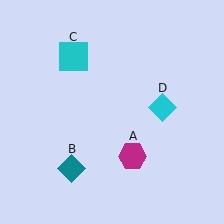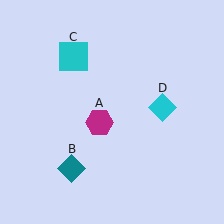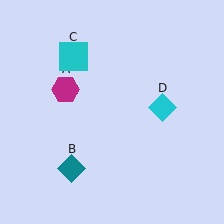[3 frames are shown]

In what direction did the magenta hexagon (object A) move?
The magenta hexagon (object A) moved up and to the left.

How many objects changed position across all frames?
1 object changed position: magenta hexagon (object A).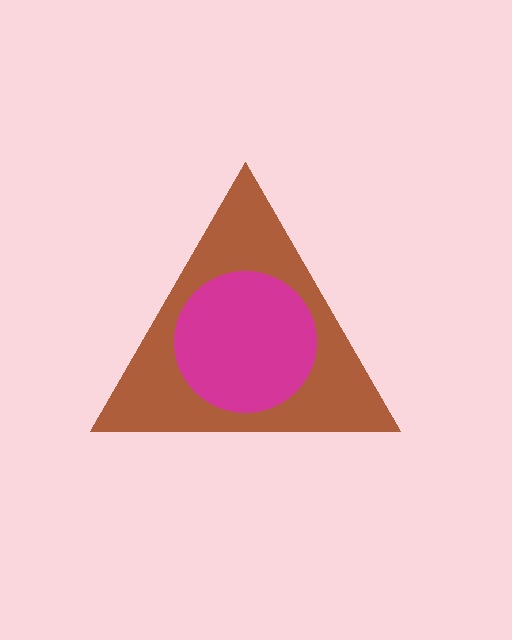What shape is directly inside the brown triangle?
The magenta circle.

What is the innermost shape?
The magenta circle.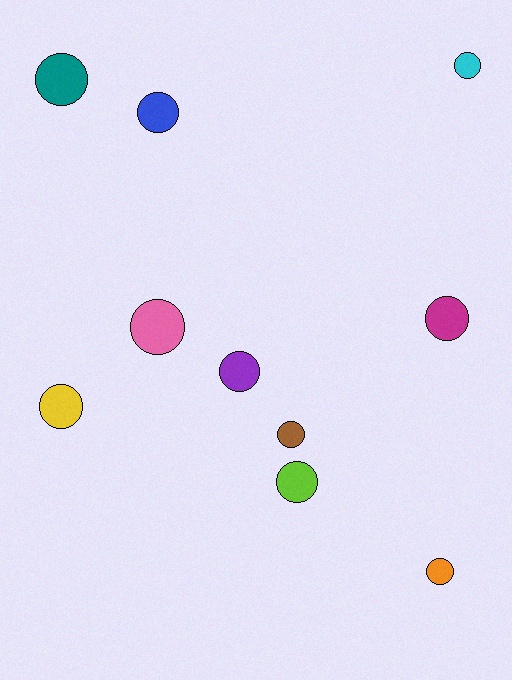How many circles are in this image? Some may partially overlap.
There are 10 circles.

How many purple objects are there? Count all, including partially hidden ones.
There is 1 purple object.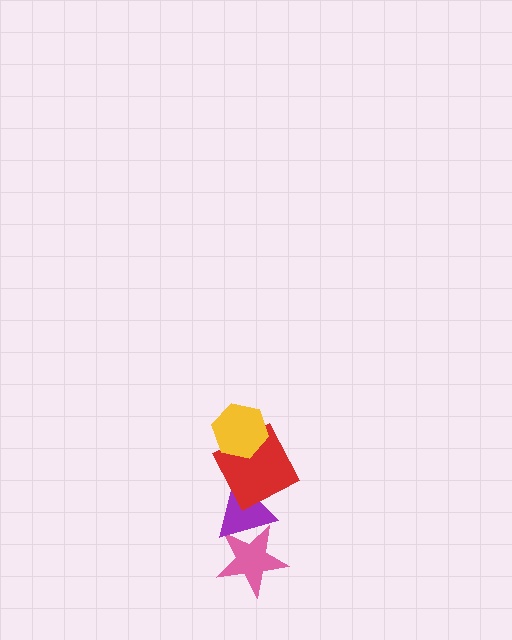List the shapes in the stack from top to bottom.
From top to bottom: the yellow hexagon, the red square, the purple triangle, the pink star.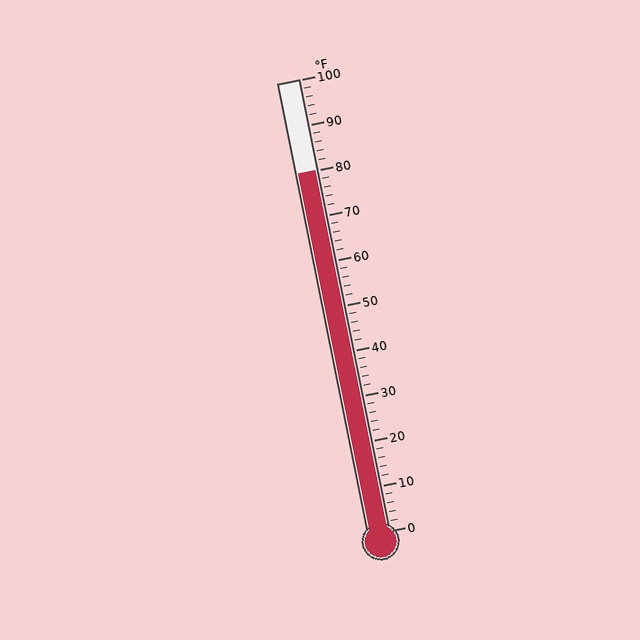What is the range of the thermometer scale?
The thermometer scale ranges from 0°F to 100°F.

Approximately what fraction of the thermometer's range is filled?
The thermometer is filled to approximately 80% of its range.